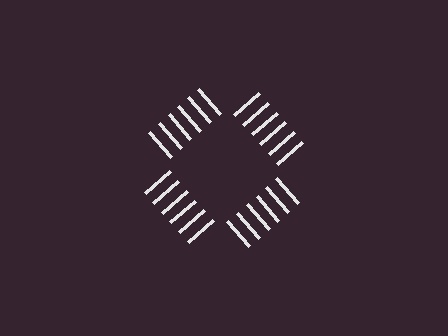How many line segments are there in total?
24 — 6 along each of the 4 edges.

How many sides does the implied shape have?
4 sides — the line-ends trace a square.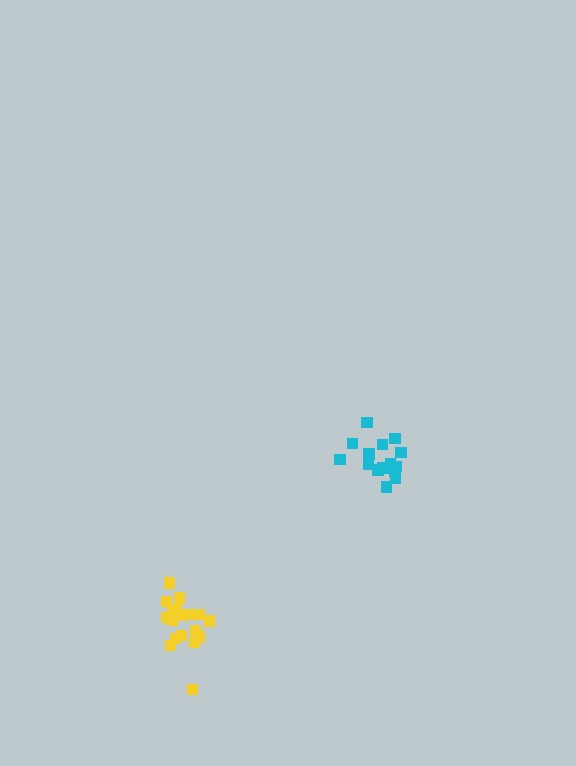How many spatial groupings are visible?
There are 2 spatial groupings.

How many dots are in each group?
Group 1: 18 dots, Group 2: 15 dots (33 total).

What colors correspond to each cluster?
The clusters are colored: yellow, cyan.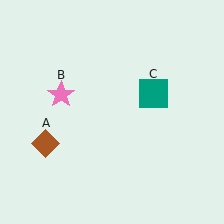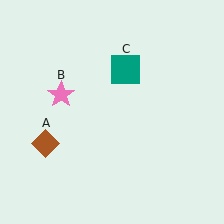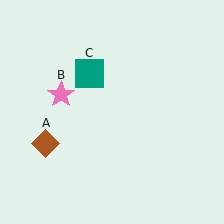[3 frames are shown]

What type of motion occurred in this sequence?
The teal square (object C) rotated counterclockwise around the center of the scene.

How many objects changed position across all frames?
1 object changed position: teal square (object C).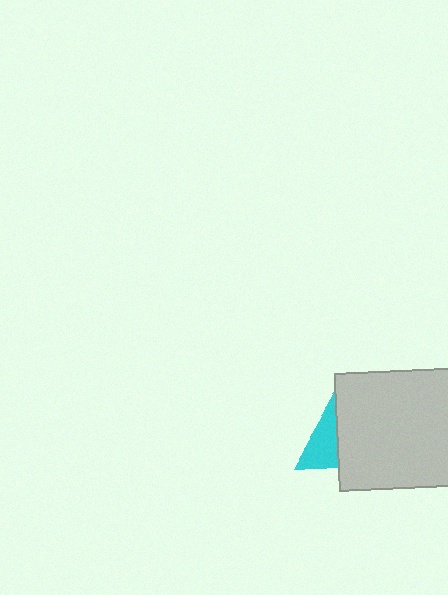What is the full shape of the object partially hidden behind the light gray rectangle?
The partially hidden object is a cyan triangle.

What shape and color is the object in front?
The object in front is a light gray rectangle.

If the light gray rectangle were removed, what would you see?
You would see the complete cyan triangle.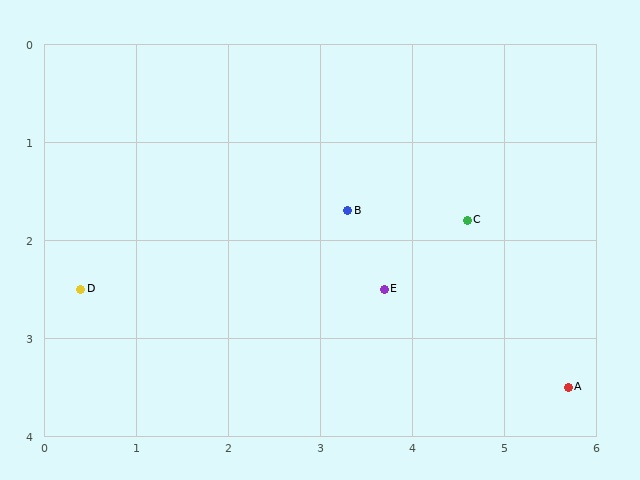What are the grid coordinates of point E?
Point E is at approximately (3.7, 2.5).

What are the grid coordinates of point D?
Point D is at approximately (0.4, 2.5).